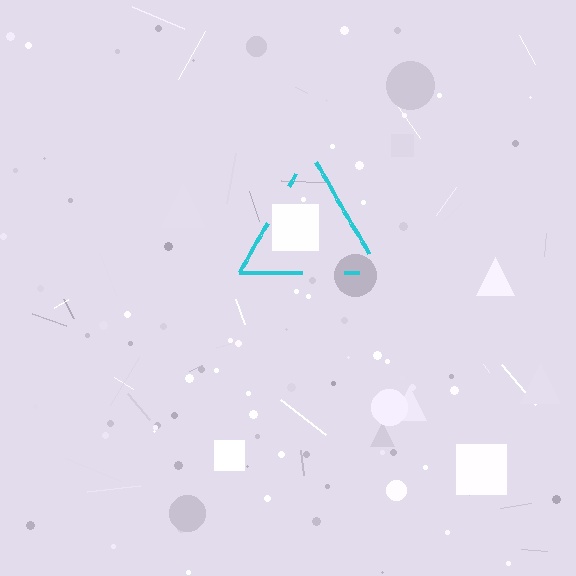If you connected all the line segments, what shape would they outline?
They would outline a triangle.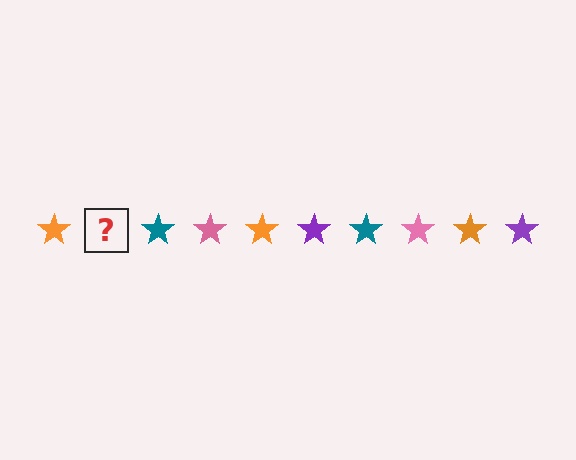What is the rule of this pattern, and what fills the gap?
The rule is that the pattern cycles through orange, purple, teal, pink stars. The gap should be filled with a purple star.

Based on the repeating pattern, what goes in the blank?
The blank should be a purple star.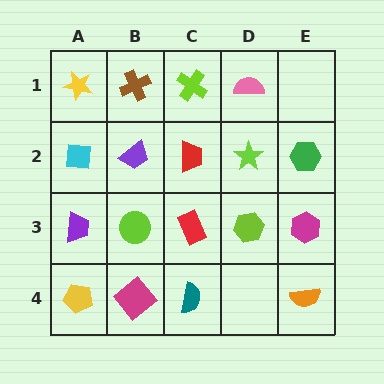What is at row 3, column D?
A lime hexagon.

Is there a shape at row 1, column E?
No, that cell is empty.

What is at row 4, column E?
An orange semicircle.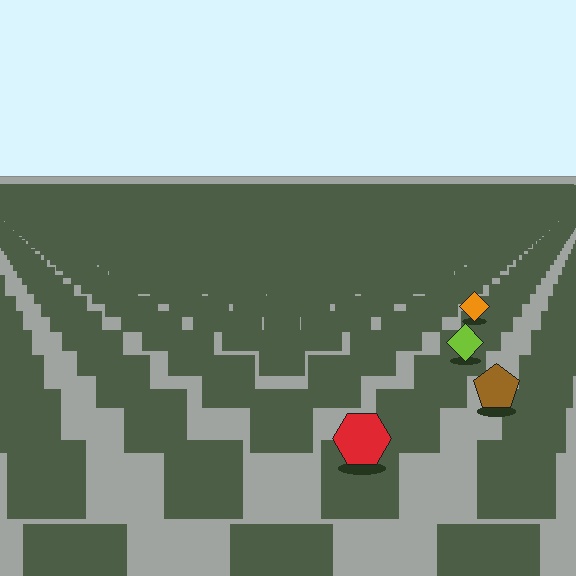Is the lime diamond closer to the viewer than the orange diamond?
Yes. The lime diamond is closer — you can tell from the texture gradient: the ground texture is coarser near it.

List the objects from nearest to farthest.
From nearest to farthest: the red hexagon, the brown pentagon, the lime diamond, the orange diamond.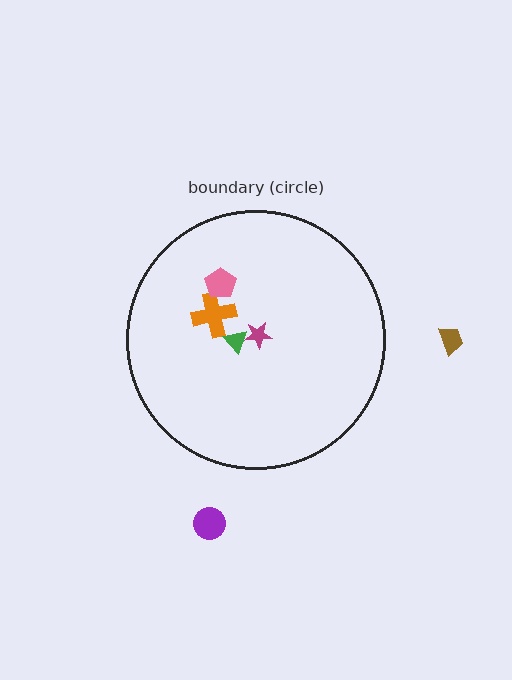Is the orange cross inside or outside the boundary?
Inside.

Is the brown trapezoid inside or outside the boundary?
Outside.